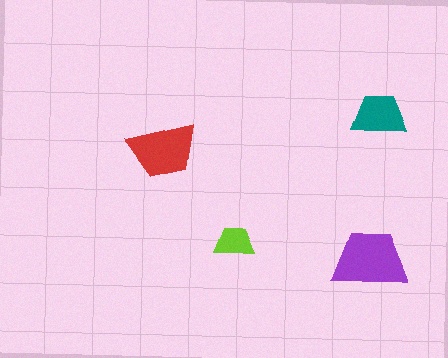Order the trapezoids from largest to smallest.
the purple one, the red one, the teal one, the lime one.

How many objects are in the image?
There are 4 objects in the image.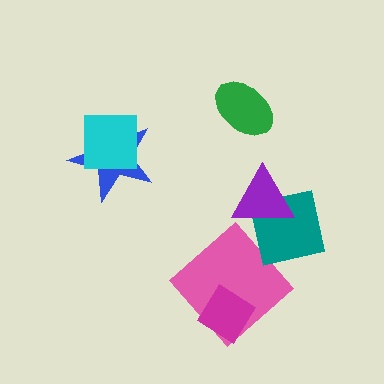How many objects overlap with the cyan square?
1 object overlaps with the cyan square.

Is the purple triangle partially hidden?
No, no other shape covers it.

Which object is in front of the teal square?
The purple triangle is in front of the teal square.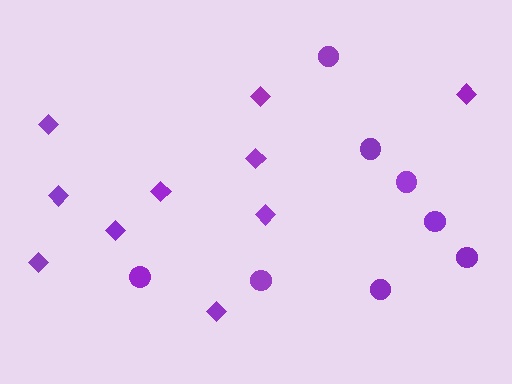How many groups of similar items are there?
There are 2 groups: one group of diamonds (10) and one group of circles (8).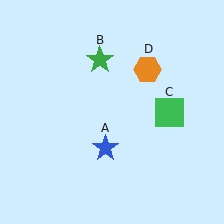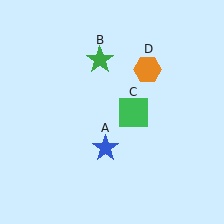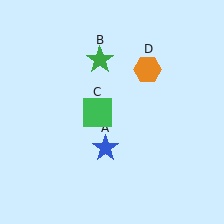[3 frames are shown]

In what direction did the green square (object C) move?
The green square (object C) moved left.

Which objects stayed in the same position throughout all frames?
Blue star (object A) and green star (object B) and orange hexagon (object D) remained stationary.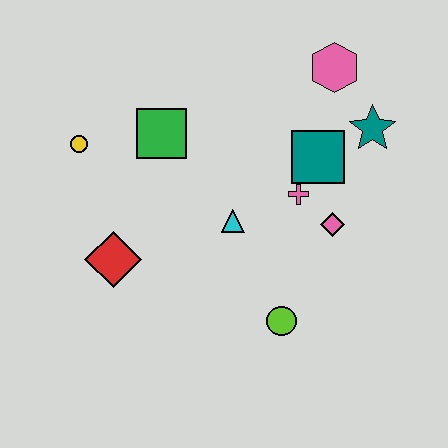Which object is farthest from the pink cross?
The yellow circle is farthest from the pink cross.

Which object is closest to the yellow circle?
The green square is closest to the yellow circle.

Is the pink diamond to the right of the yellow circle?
Yes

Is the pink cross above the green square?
No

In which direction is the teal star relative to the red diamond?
The teal star is to the right of the red diamond.